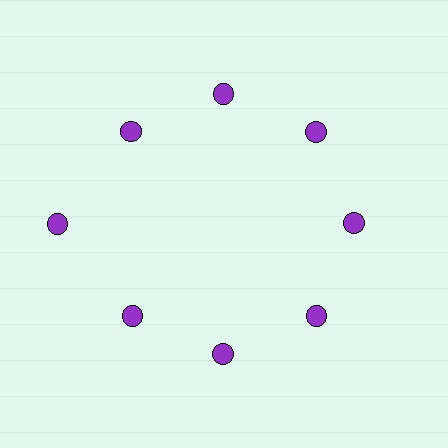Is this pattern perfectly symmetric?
No. The 8 purple circles are arranged in a ring, but one element near the 9 o'clock position is pushed outward from the center, breaking the 8-fold rotational symmetry.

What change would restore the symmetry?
The symmetry would be restored by moving it inward, back onto the ring so that all 8 circles sit at equal angles and equal distance from the center.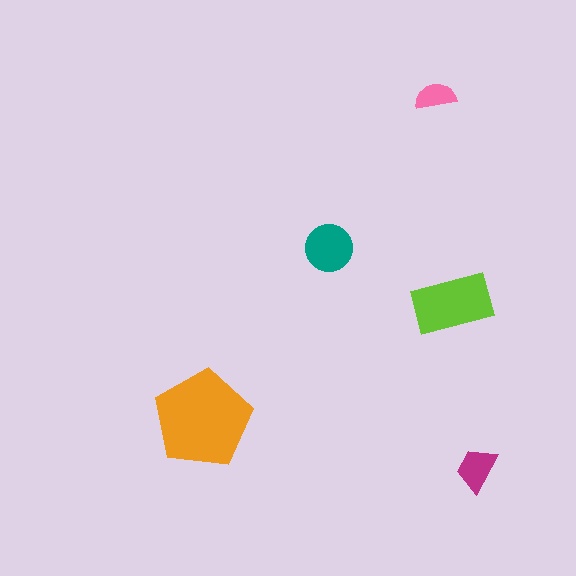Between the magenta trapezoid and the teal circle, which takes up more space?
The teal circle.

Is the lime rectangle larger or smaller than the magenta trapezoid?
Larger.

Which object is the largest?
The orange pentagon.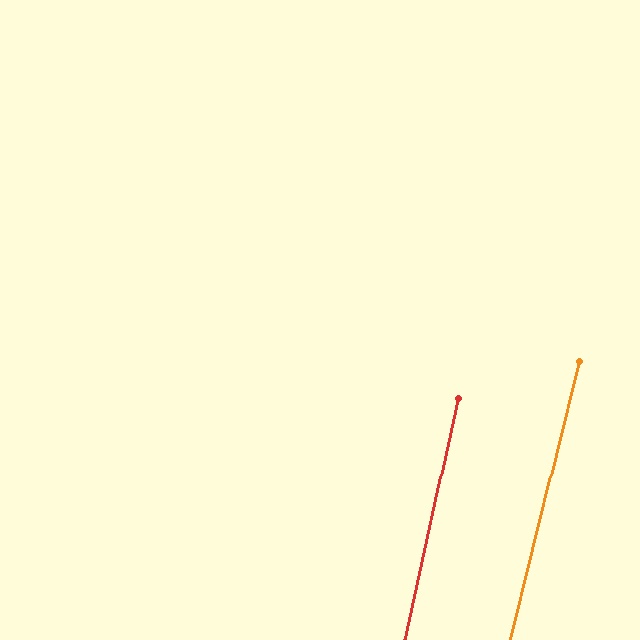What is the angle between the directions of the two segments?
Approximately 2 degrees.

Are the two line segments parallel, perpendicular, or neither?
Parallel — their directions differ by only 1.5°.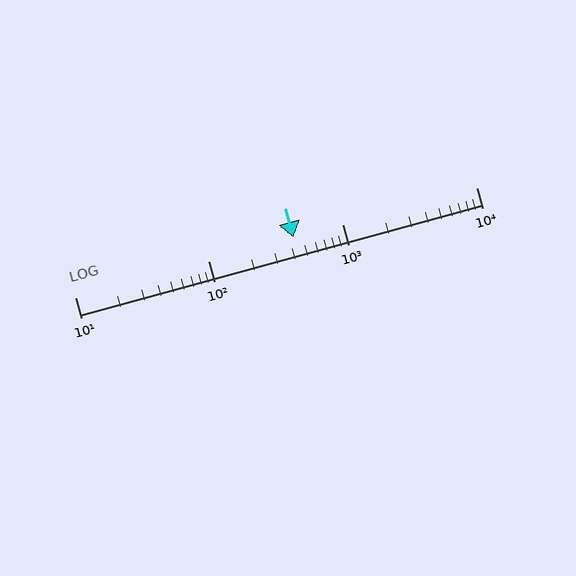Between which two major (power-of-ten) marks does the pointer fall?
The pointer is between 100 and 1000.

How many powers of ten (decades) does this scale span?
The scale spans 3 decades, from 10 to 10000.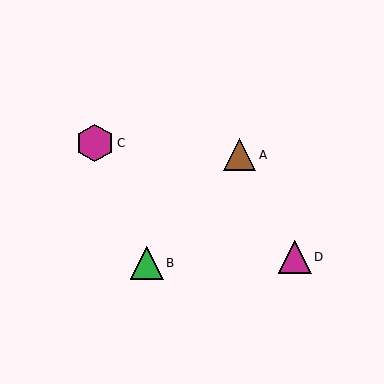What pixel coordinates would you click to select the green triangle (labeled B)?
Click at (147, 263) to select the green triangle B.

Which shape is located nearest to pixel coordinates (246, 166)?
The brown triangle (labeled A) at (239, 155) is nearest to that location.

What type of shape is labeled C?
Shape C is a magenta hexagon.